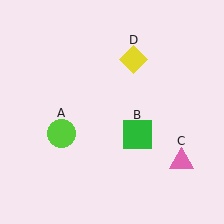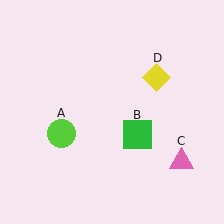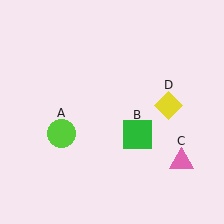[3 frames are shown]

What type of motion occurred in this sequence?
The yellow diamond (object D) rotated clockwise around the center of the scene.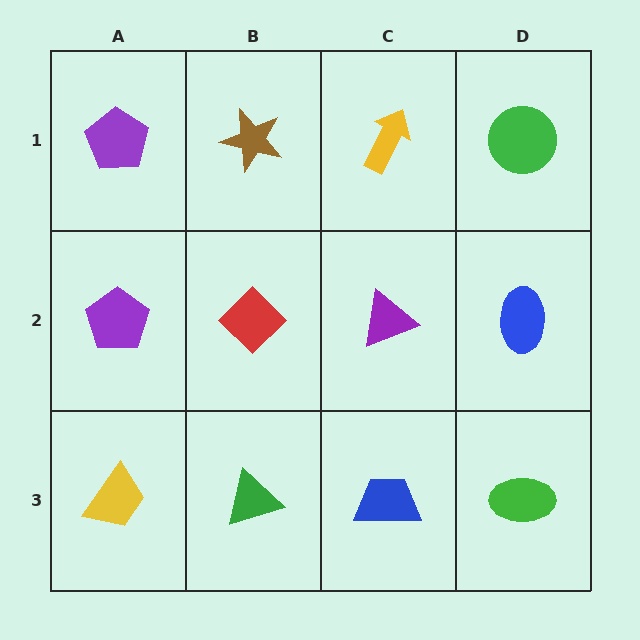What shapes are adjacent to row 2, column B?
A brown star (row 1, column B), a green triangle (row 3, column B), a purple pentagon (row 2, column A), a purple triangle (row 2, column C).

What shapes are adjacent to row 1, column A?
A purple pentagon (row 2, column A), a brown star (row 1, column B).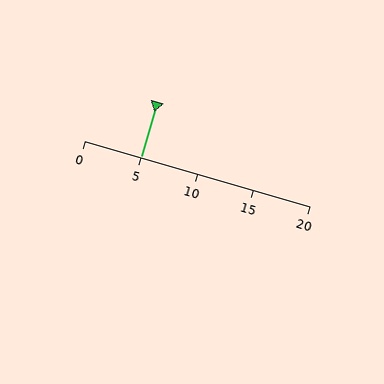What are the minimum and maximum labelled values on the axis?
The axis runs from 0 to 20.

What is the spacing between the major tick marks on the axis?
The major ticks are spaced 5 apart.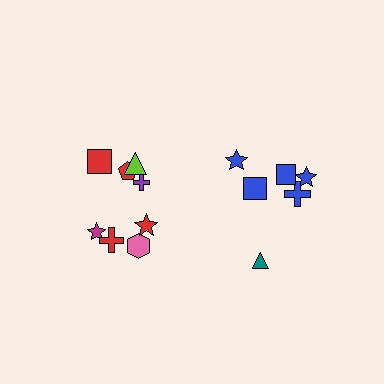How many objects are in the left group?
There are 8 objects.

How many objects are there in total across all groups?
There are 14 objects.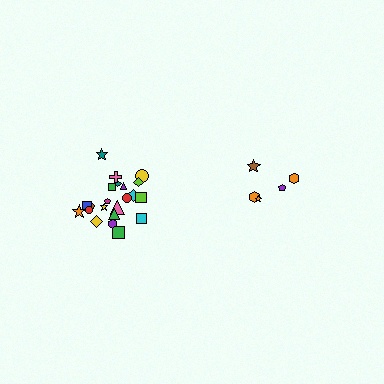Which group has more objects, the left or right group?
The left group.